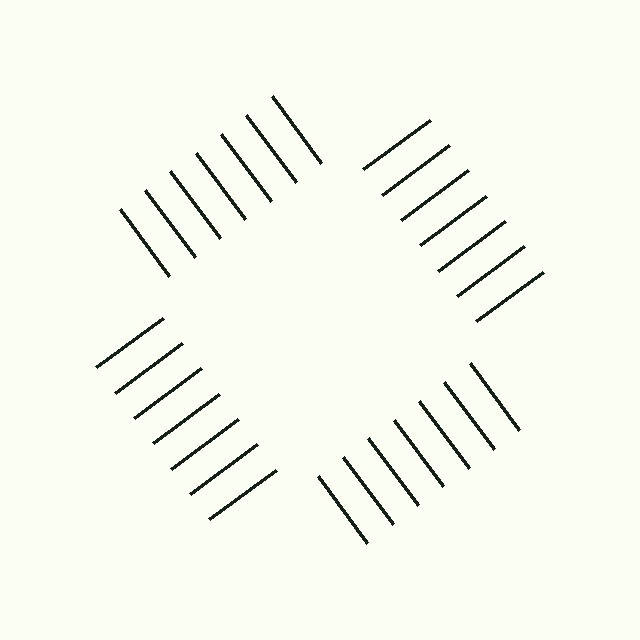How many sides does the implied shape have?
4 sides — the line-ends trace a square.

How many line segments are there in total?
28 — 7 along each of the 4 edges.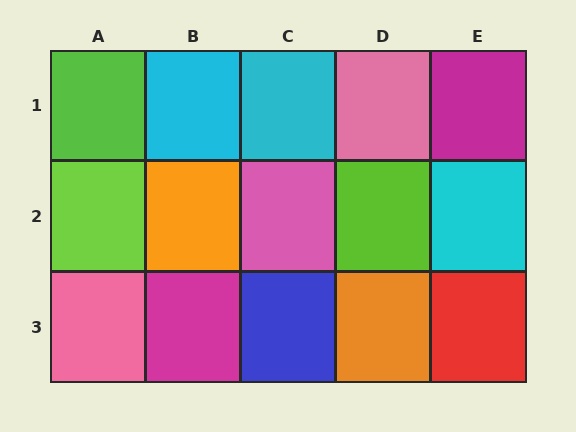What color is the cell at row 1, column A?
Lime.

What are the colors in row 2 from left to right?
Lime, orange, pink, lime, cyan.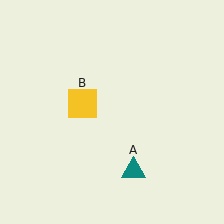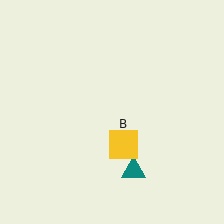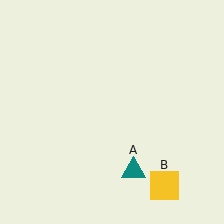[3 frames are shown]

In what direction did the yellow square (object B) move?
The yellow square (object B) moved down and to the right.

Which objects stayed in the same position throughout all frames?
Teal triangle (object A) remained stationary.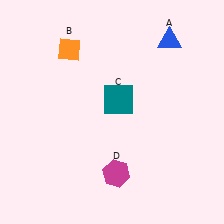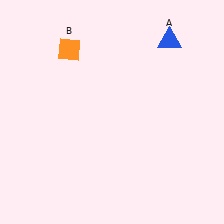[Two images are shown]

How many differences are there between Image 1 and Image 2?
There are 2 differences between the two images.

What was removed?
The teal square (C), the magenta hexagon (D) were removed in Image 2.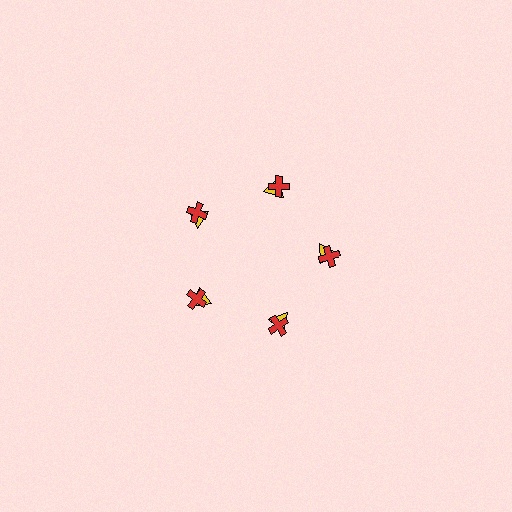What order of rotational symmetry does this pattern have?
This pattern has 5-fold rotational symmetry.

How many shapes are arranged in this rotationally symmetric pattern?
There are 10 shapes, arranged in 5 groups of 2.